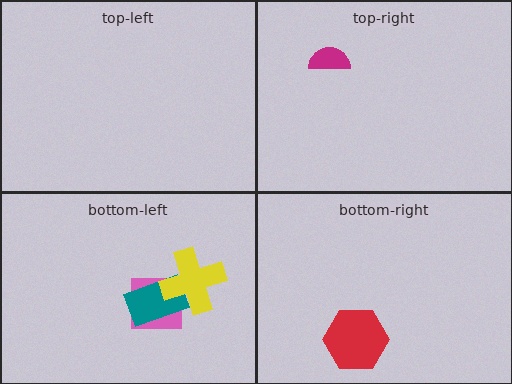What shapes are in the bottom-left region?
The pink square, the teal rectangle, the yellow cross.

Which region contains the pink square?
The bottom-left region.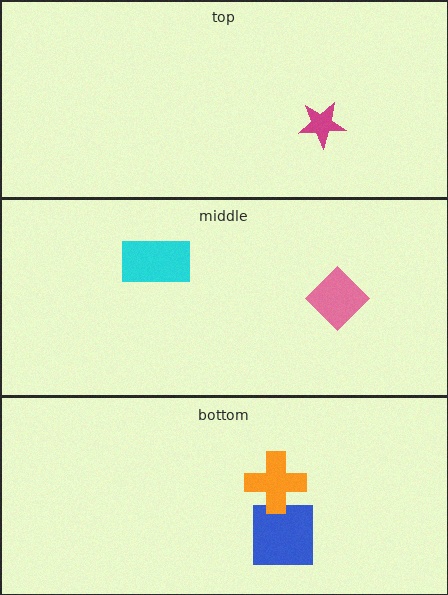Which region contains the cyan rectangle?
The middle region.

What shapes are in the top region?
The magenta star.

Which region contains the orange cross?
The bottom region.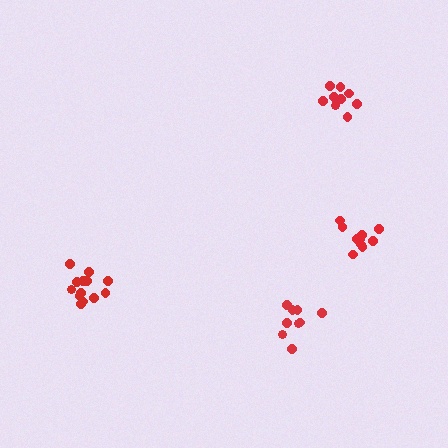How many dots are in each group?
Group 1: 11 dots, Group 2: 13 dots, Group 3: 9 dots, Group 4: 9 dots (42 total).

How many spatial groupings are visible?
There are 4 spatial groupings.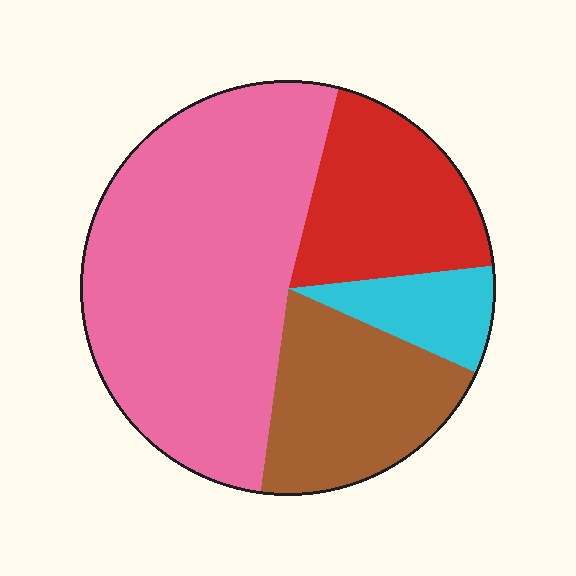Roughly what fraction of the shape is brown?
Brown covers around 20% of the shape.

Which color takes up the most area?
Pink, at roughly 50%.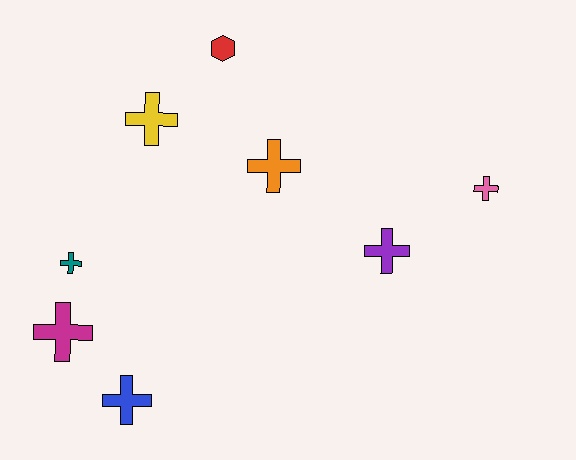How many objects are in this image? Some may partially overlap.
There are 8 objects.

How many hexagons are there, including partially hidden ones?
There is 1 hexagon.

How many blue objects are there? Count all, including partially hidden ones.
There is 1 blue object.